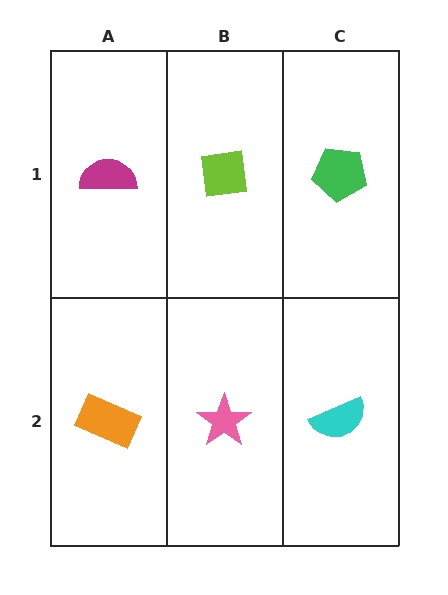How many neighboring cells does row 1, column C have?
2.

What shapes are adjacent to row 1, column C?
A cyan semicircle (row 2, column C), a lime square (row 1, column B).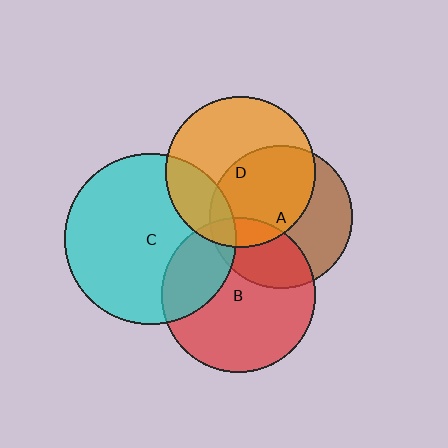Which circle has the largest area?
Circle C (cyan).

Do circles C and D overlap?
Yes.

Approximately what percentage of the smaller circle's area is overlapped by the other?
Approximately 20%.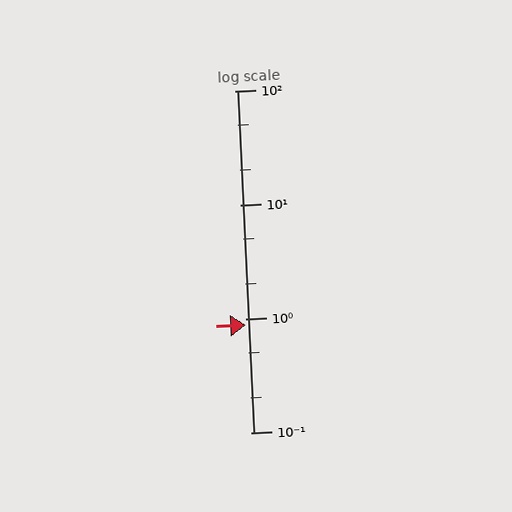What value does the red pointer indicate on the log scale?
The pointer indicates approximately 0.88.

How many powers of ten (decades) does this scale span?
The scale spans 3 decades, from 0.1 to 100.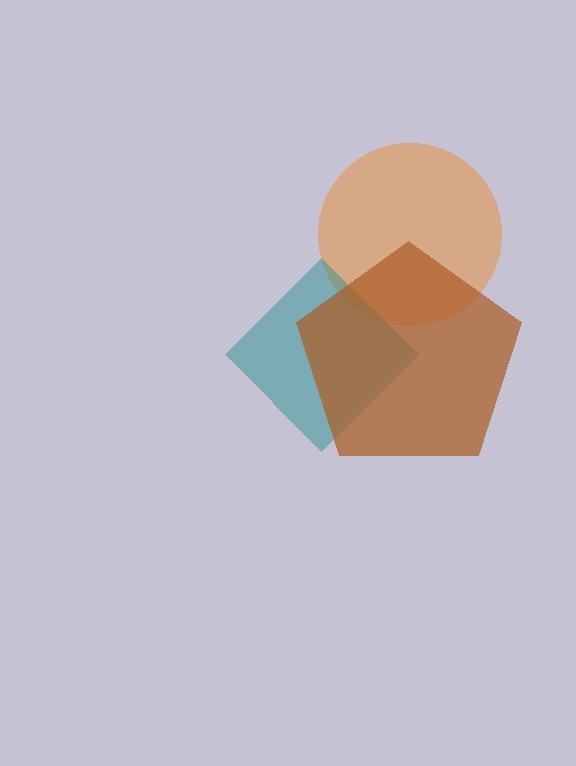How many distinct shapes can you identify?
There are 3 distinct shapes: an orange circle, a teal diamond, a brown pentagon.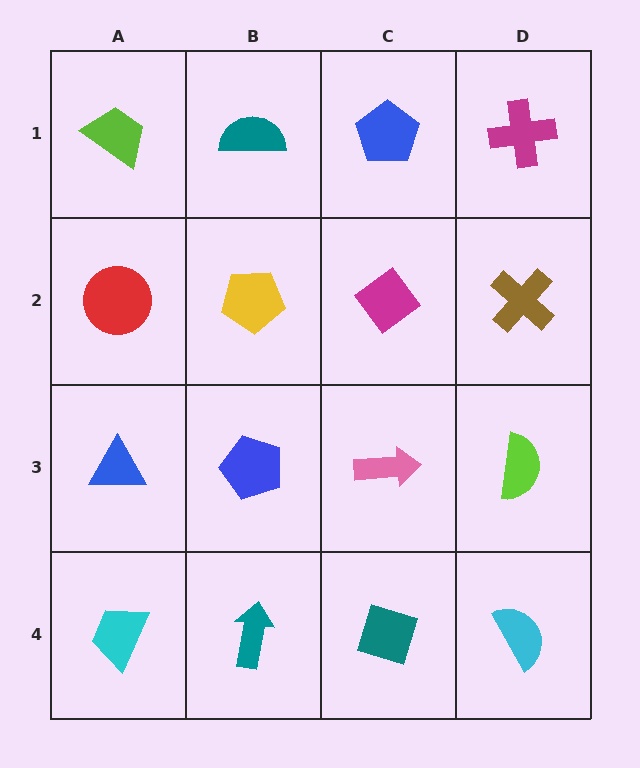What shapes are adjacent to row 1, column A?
A red circle (row 2, column A), a teal semicircle (row 1, column B).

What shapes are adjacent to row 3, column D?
A brown cross (row 2, column D), a cyan semicircle (row 4, column D), a pink arrow (row 3, column C).